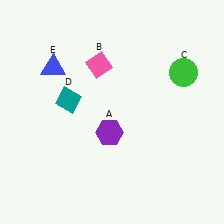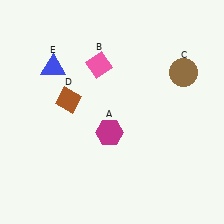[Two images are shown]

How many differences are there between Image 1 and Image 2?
There are 3 differences between the two images.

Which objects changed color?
A changed from purple to magenta. C changed from green to brown. D changed from teal to brown.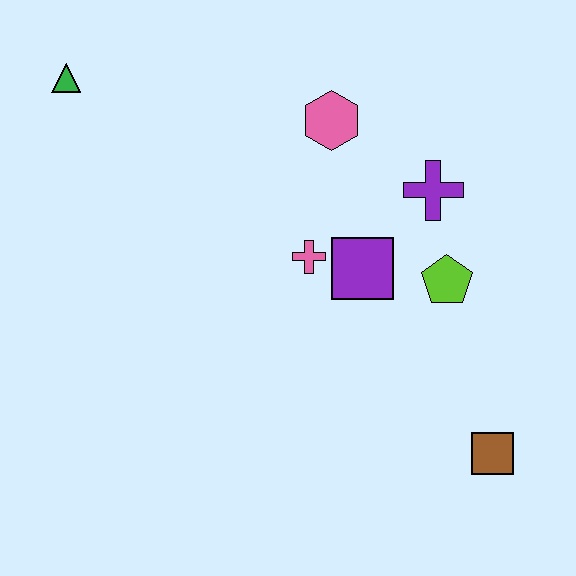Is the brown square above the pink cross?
No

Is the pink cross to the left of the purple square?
Yes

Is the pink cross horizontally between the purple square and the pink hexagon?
No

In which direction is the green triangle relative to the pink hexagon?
The green triangle is to the left of the pink hexagon.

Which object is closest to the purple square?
The pink cross is closest to the purple square.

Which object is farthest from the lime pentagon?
The green triangle is farthest from the lime pentagon.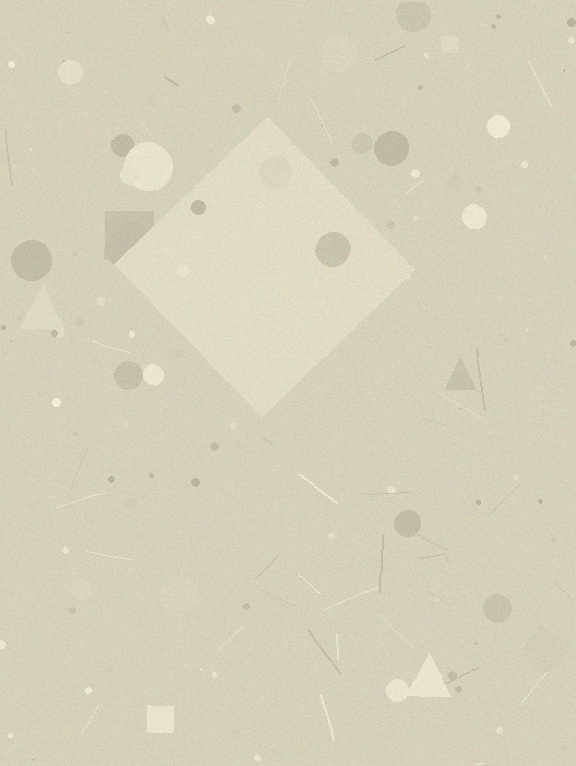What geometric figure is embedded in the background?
A diamond is embedded in the background.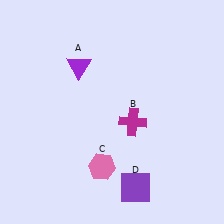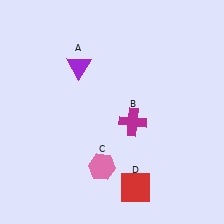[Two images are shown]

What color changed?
The square (D) changed from purple in Image 1 to red in Image 2.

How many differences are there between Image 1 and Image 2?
There is 1 difference between the two images.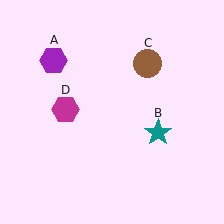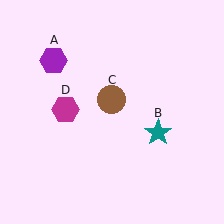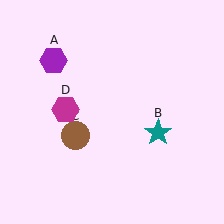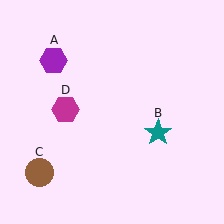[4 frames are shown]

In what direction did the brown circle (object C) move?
The brown circle (object C) moved down and to the left.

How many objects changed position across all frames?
1 object changed position: brown circle (object C).